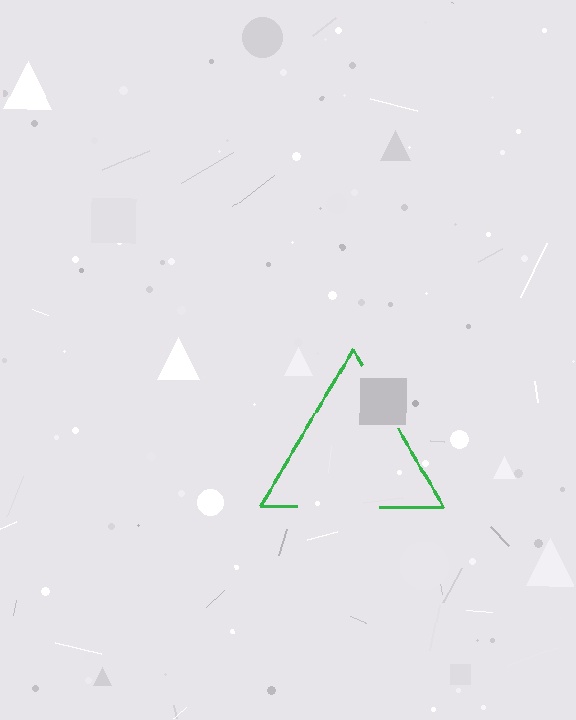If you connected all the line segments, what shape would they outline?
They would outline a triangle.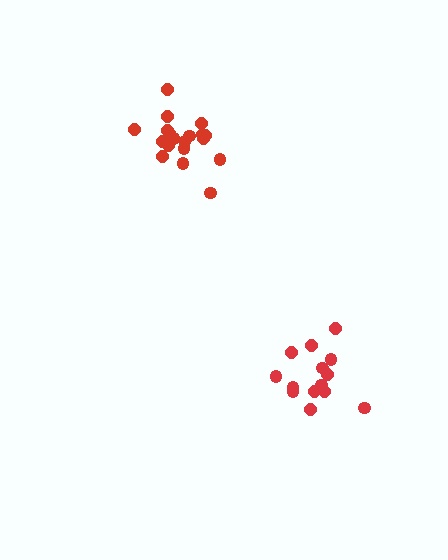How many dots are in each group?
Group 1: 20 dots, Group 2: 15 dots (35 total).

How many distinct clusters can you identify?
There are 2 distinct clusters.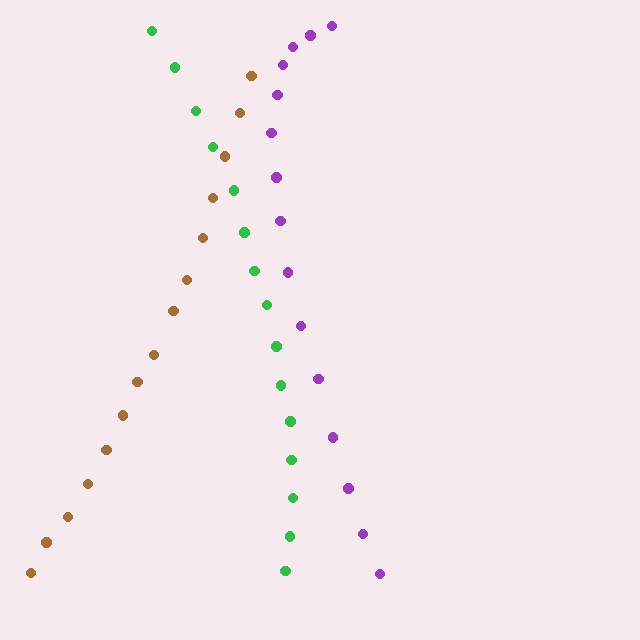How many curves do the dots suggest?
There are 3 distinct paths.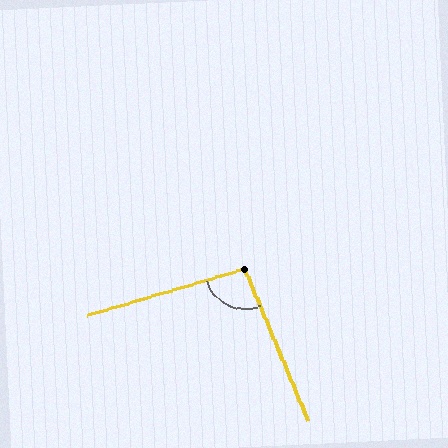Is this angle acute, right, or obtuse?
It is obtuse.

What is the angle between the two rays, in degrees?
Approximately 96 degrees.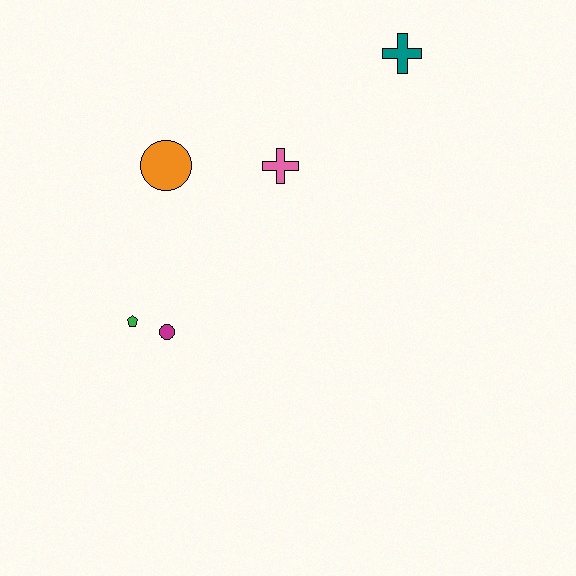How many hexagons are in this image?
There are no hexagons.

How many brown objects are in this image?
There are no brown objects.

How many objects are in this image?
There are 5 objects.